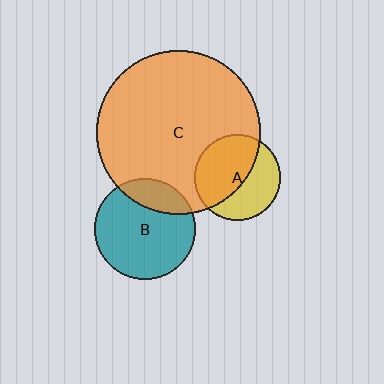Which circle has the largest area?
Circle C (orange).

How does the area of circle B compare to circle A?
Approximately 1.4 times.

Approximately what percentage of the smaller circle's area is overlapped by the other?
Approximately 55%.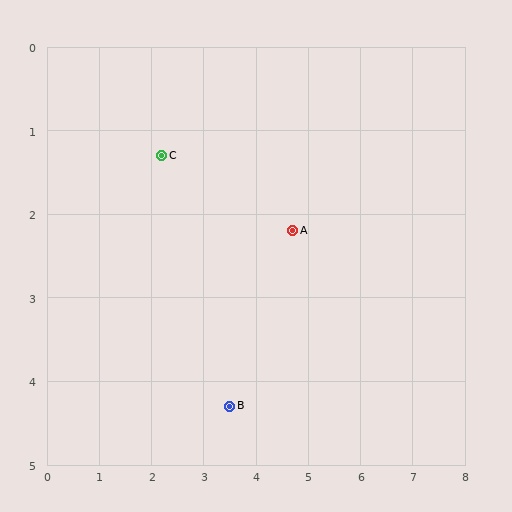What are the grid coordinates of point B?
Point B is at approximately (3.5, 4.3).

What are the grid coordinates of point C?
Point C is at approximately (2.2, 1.3).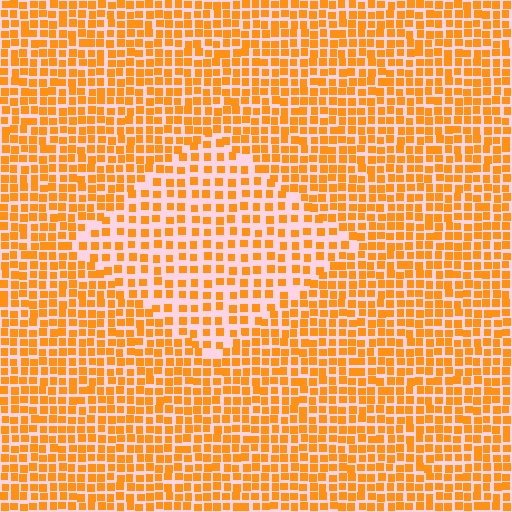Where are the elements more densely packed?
The elements are more densely packed outside the diamond boundary.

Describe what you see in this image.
The image contains small orange elements arranged at two different densities. A diamond-shaped region is visible where the elements are less densely packed than the surrounding area.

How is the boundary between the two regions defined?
The boundary is defined by a change in element density (approximately 1.7x ratio). All elements are the same color, size, and shape.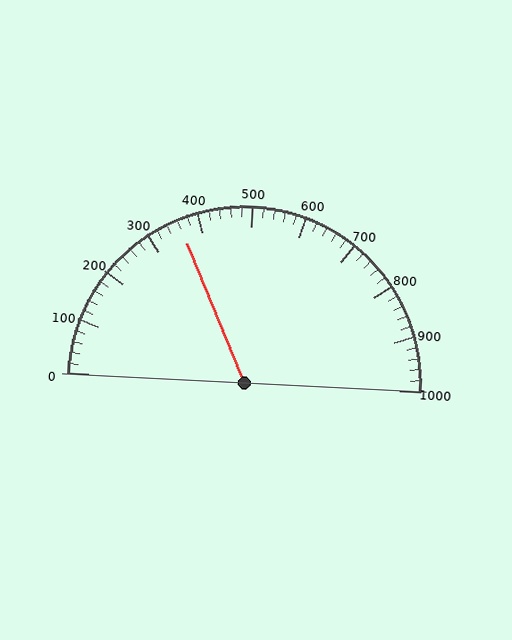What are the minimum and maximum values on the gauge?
The gauge ranges from 0 to 1000.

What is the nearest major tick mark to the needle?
The nearest major tick mark is 400.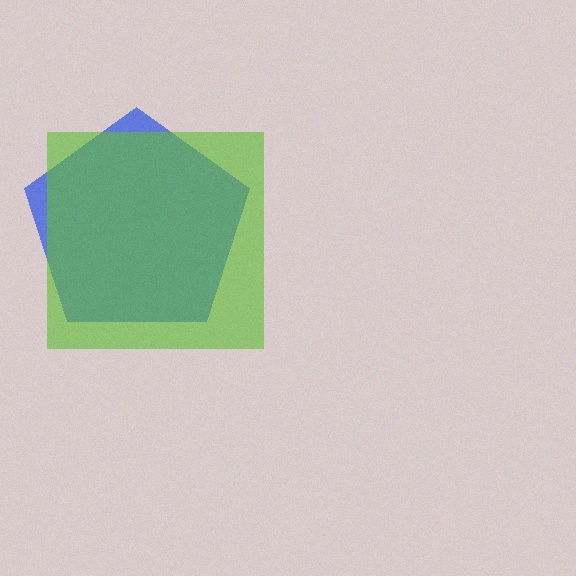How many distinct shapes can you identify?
There are 2 distinct shapes: a blue pentagon, a lime square.